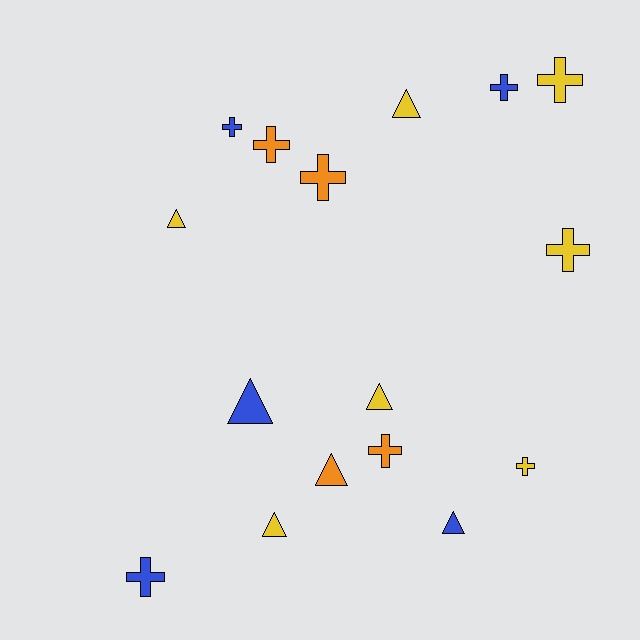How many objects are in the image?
There are 16 objects.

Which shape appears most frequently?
Cross, with 9 objects.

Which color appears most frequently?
Yellow, with 7 objects.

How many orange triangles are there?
There is 1 orange triangle.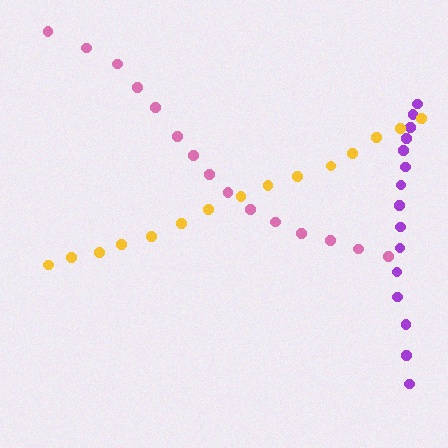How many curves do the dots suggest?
There are 3 distinct paths.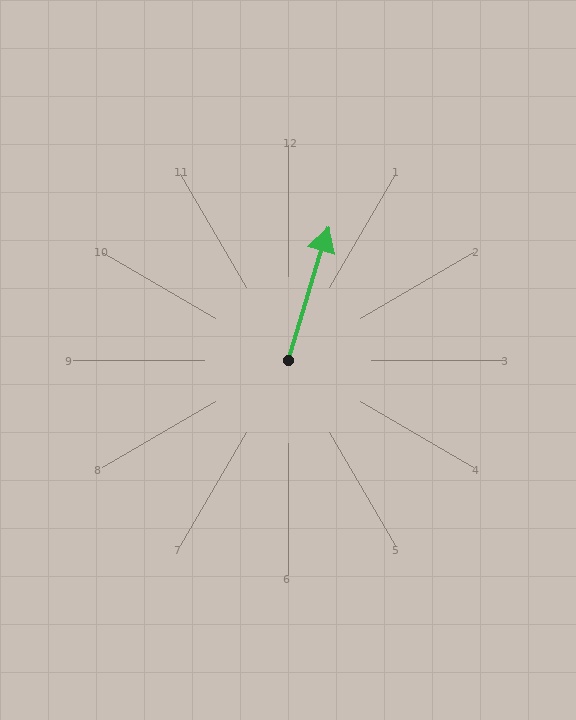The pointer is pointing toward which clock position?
Roughly 1 o'clock.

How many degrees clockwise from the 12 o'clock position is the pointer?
Approximately 17 degrees.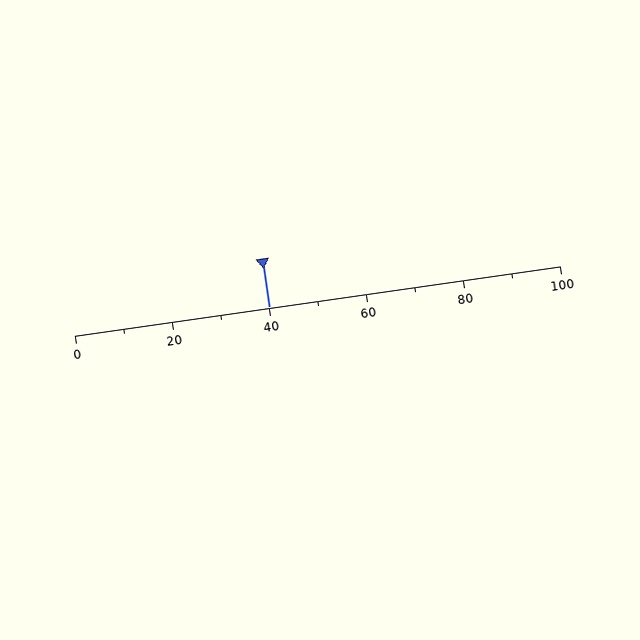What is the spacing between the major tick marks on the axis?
The major ticks are spaced 20 apart.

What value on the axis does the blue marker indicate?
The marker indicates approximately 40.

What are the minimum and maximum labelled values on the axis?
The axis runs from 0 to 100.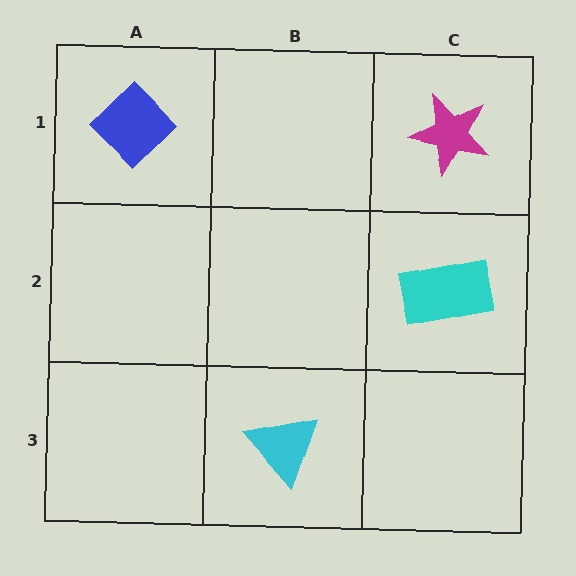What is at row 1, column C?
A magenta star.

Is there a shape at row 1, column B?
No, that cell is empty.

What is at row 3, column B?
A cyan triangle.